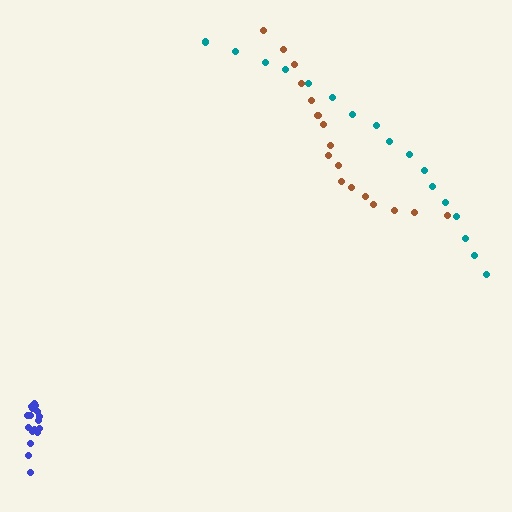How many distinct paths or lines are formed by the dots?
There are 3 distinct paths.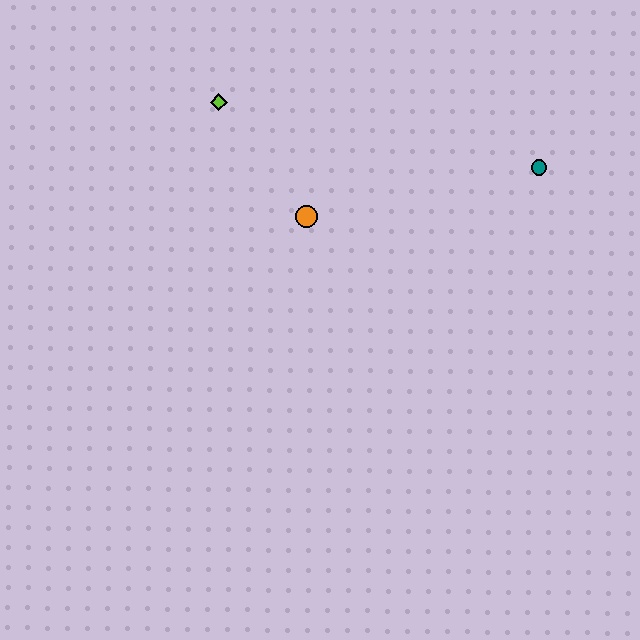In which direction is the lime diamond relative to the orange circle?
The lime diamond is above the orange circle.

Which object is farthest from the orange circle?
The teal circle is farthest from the orange circle.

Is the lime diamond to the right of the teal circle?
No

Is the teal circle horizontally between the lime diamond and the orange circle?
No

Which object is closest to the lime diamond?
The orange circle is closest to the lime diamond.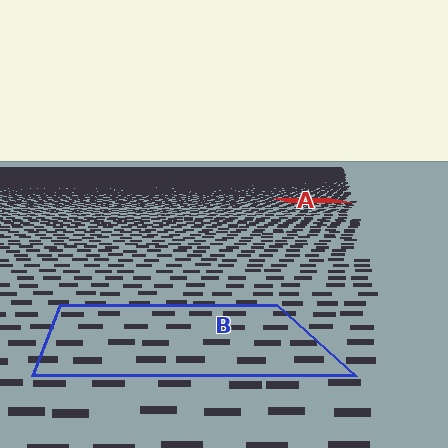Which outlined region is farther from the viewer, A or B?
Region A is farther from the viewer — the texture elements inside it appear smaller and more densely packed.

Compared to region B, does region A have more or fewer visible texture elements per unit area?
Region A has more texture elements per unit area — they are packed more densely because it is farther away.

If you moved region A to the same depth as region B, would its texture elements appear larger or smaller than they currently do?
They would appear larger. At a closer depth, the same texture elements are projected at a bigger on-screen size.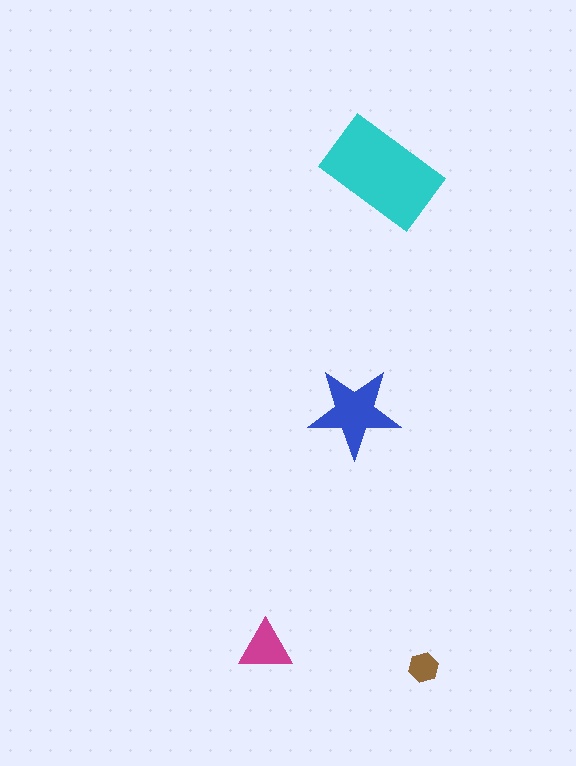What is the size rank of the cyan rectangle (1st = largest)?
1st.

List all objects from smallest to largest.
The brown hexagon, the magenta triangle, the blue star, the cyan rectangle.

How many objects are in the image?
There are 4 objects in the image.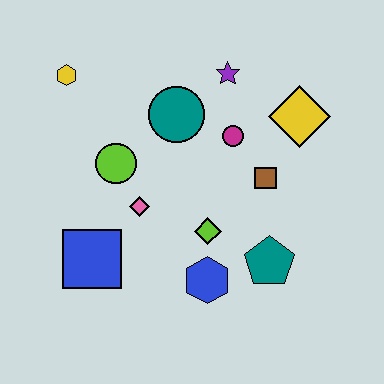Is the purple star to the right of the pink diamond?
Yes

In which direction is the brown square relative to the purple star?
The brown square is below the purple star.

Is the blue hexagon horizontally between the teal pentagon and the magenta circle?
No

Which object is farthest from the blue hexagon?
The yellow hexagon is farthest from the blue hexagon.